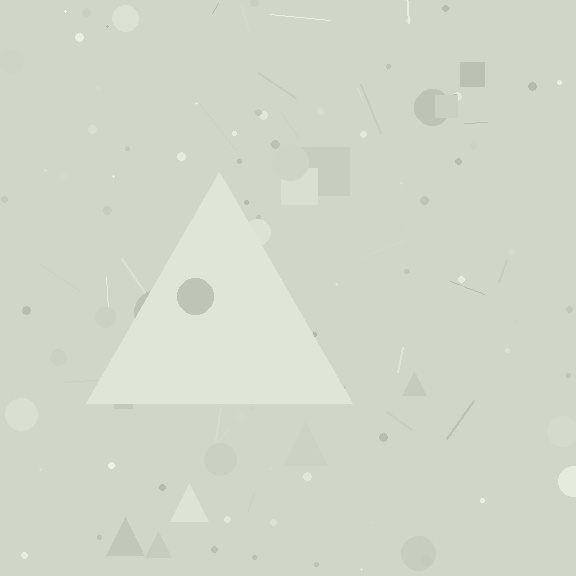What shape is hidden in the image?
A triangle is hidden in the image.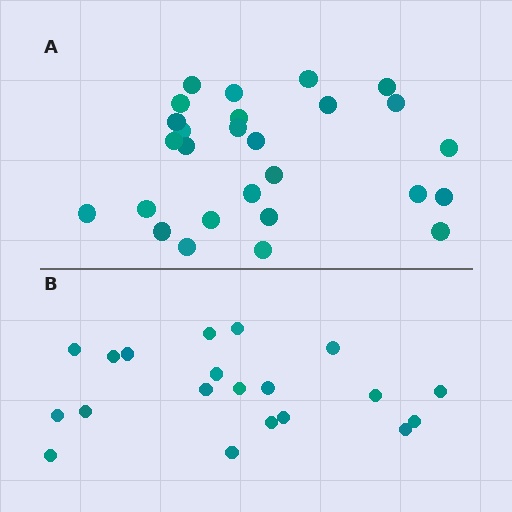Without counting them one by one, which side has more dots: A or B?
Region A (the top region) has more dots.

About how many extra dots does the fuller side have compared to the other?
Region A has roughly 8 or so more dots than region B.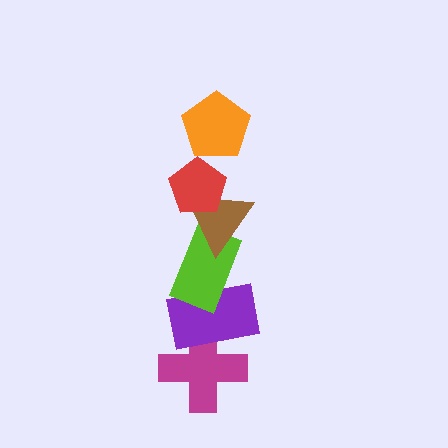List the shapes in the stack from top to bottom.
From top to bottom: the orange pentagon, the red pentagon, the brown triangle, the lime rectangle, the purple rectangle, the magenta cross.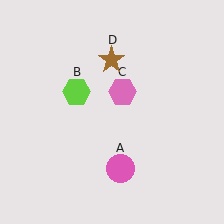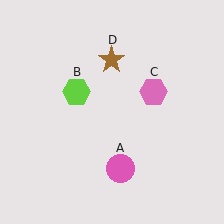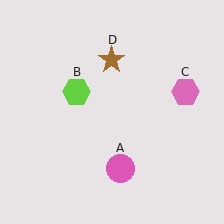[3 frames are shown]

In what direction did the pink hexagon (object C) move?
The pink hexagon (object C) moved right.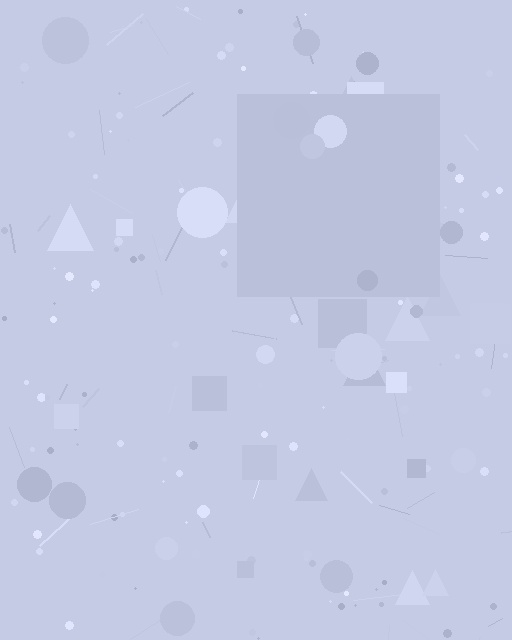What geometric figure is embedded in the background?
A square is embedded in the background.